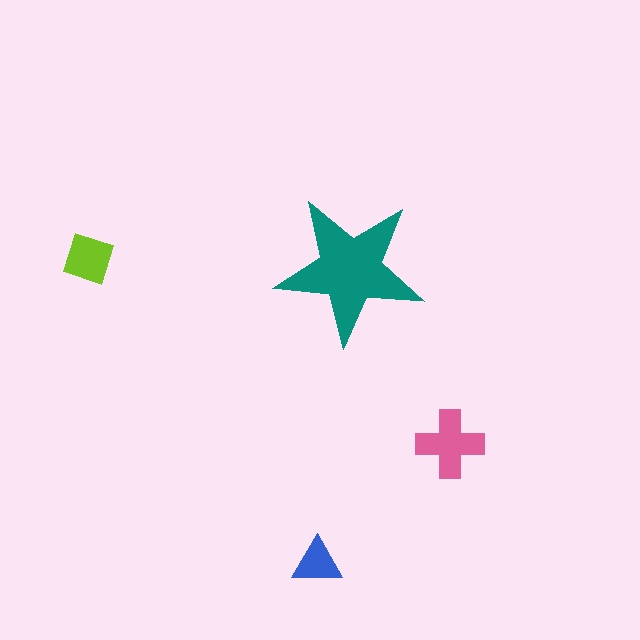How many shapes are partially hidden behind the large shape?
0 shapes are partially hidden.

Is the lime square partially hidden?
No, the lime square is fully visible.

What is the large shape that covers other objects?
A teal star.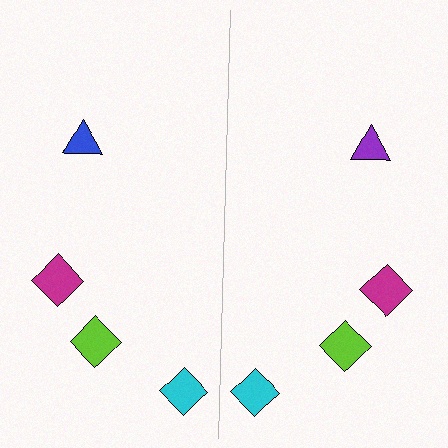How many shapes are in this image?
There are 8 shapes in this image.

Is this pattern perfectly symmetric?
No, the pattern is not perfectly symmetric. The purple triangle on the right side breaks the symmetry — its mirror counterpart is blue.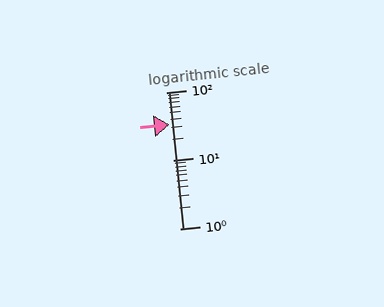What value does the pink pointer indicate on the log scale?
The pointer indicates approximately 33.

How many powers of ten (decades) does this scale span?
The scale spans 2 decades, from 1 to 100.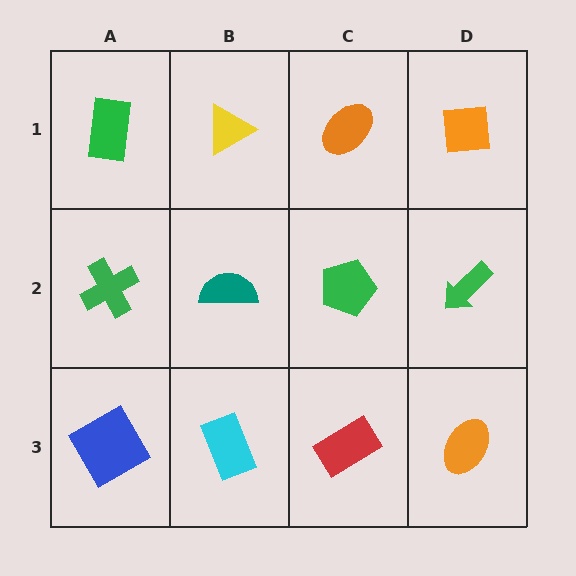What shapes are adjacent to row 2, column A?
A green rectangle (row 1, column A), a blue diamond (row 3, column A), a teal semicircle (row 2, column B).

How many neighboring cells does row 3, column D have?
2.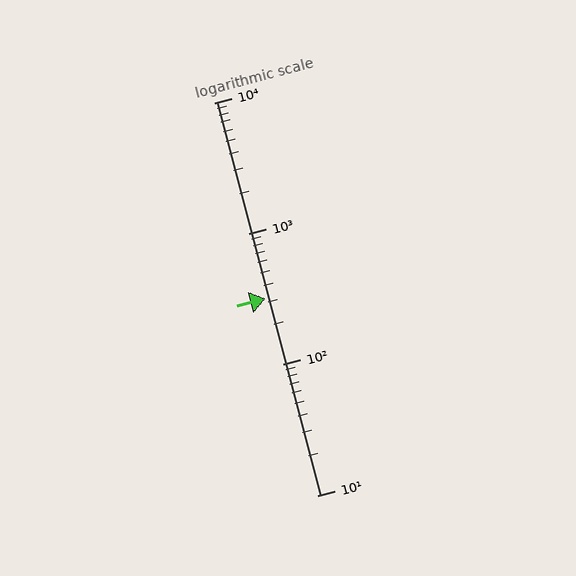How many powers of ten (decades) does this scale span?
The scale spans 3 decades, from 10 to 10000.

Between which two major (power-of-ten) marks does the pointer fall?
The pointer is between 100 and 1000.